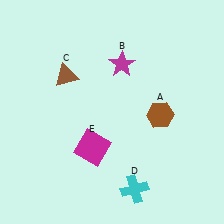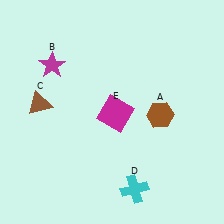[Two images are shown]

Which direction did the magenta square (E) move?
The magenta square (E) moved up.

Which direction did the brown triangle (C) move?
The brown triangle (C) moved down.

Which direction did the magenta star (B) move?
The magenta star (B) moved left.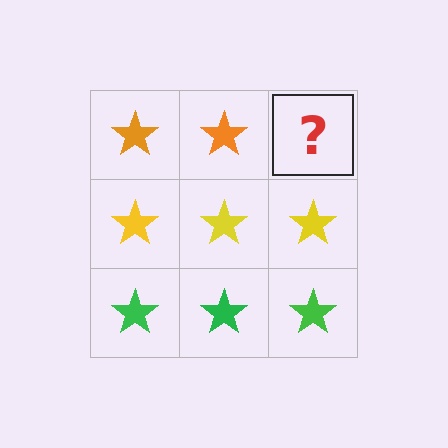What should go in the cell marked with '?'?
The missing cell should contain an orange star.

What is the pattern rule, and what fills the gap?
The rule is that each row has a consistent color. The gap should be filled with an orange star.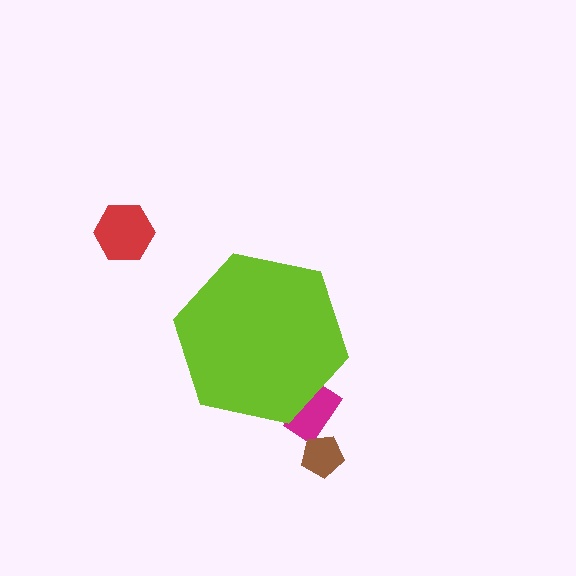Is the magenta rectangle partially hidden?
Yes, the magenta rectangle is partially hidden behind the lime hexagon.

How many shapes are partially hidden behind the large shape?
1 shape is partially hidden.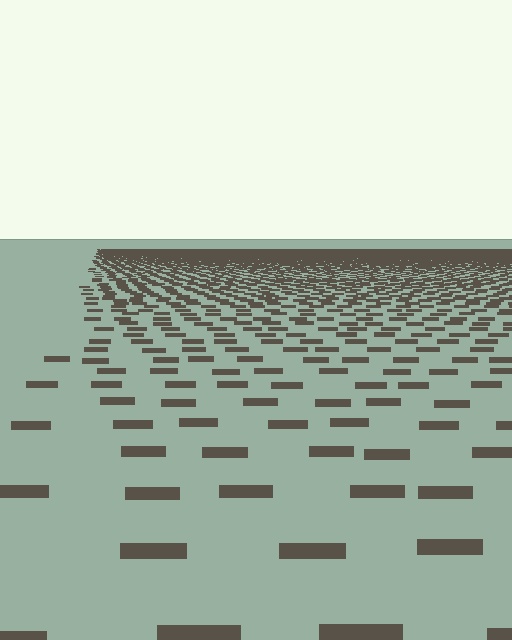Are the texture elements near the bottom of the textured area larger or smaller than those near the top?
Larger. Near the bottom, elements are closer to the viewer and appear at a bigger on-screen size.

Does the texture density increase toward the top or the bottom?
Density increases toward the top.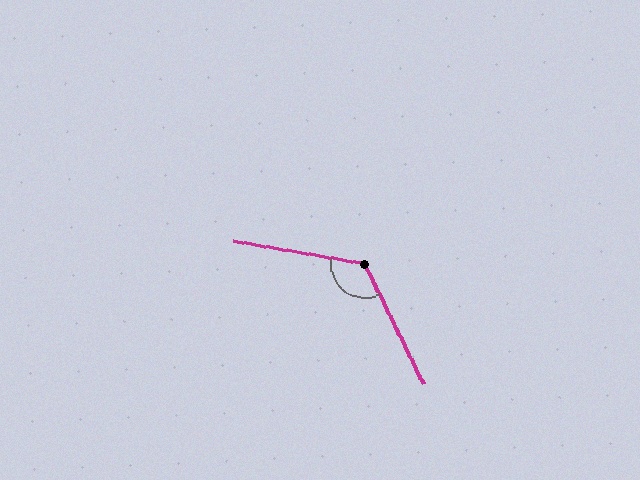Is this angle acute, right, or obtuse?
It is obtuse.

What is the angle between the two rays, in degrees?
Approximately 126 degrees.